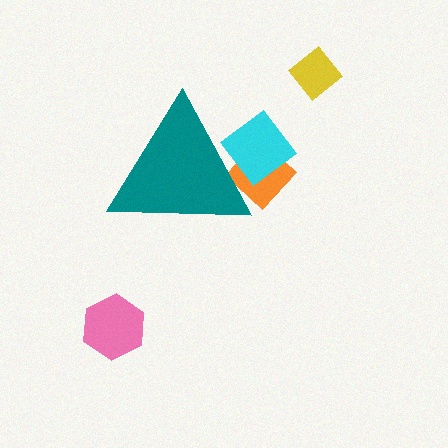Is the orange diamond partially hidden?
Yes, the orange diamond is partially hidden behind the teal triangle.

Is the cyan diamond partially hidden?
Yes, the cyan diamond is partially hidden behind the teal triangle.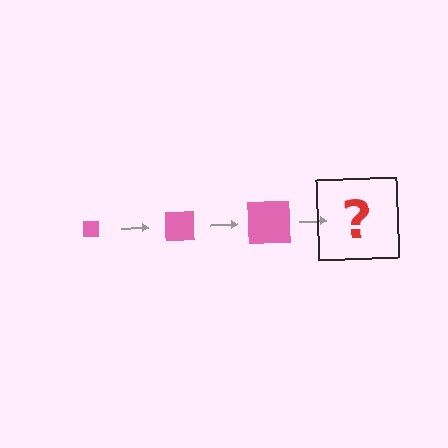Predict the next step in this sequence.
The next step is a pink square, larger than the previous one.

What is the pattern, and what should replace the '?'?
The pattern is that the square gets progressively larger each step. The '?' should be a pink square, larger than the previous one.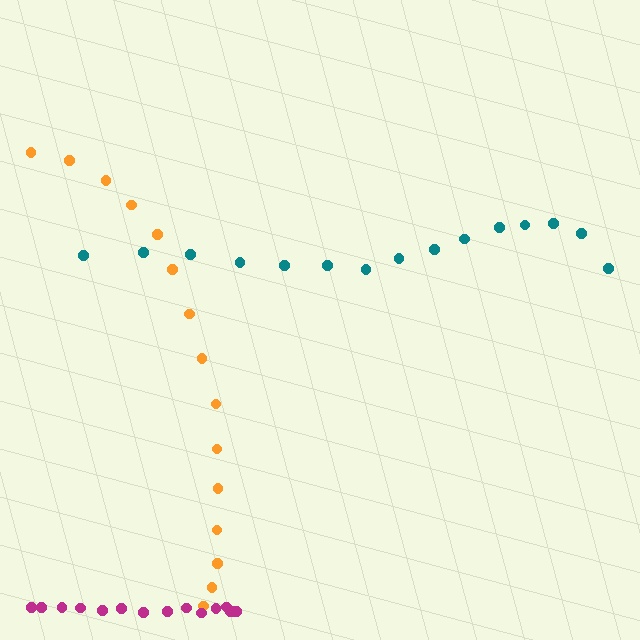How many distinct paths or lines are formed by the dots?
There are 3 distinct paths.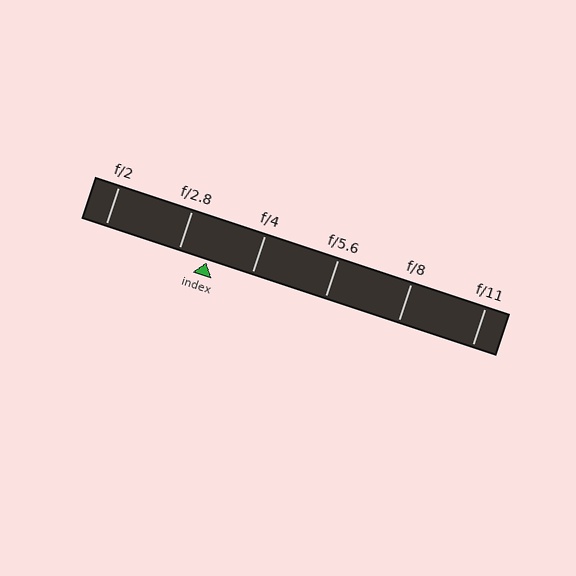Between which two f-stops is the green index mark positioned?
The index mark is between f/2.8 and f/4.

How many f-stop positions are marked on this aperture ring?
There are 6 f-stop positions marked.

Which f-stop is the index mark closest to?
The index mark is closest to f/2.8.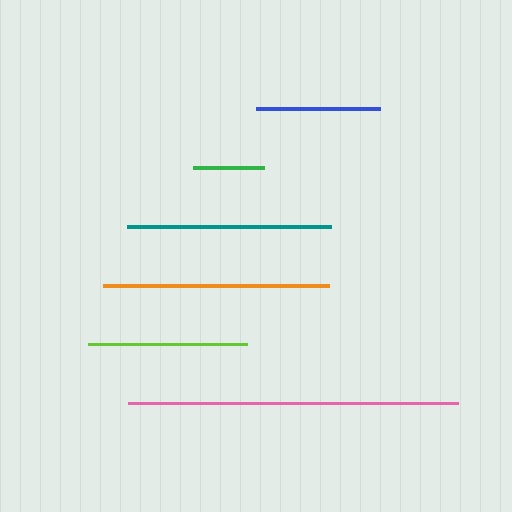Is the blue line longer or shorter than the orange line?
The orange line is longer than the blue line.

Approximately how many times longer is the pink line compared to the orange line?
The pink line is approximately 1.5 times the length of the orange line.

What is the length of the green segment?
The green segment is approximately 71 pixels long.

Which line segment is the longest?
The pink line is the longest at approximately 330 pixels.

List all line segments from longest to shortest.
From longest to shortest: pink, orange, teal, lime, blue, green.